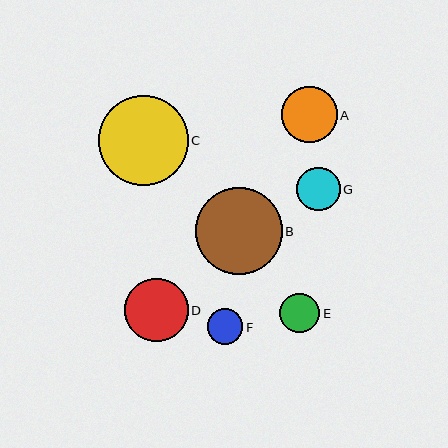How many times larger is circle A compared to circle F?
Circle A is approximately 1.6 times the size of circle F.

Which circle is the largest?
Circle C is the largest with a size of approximately 89 pixels.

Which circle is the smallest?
Circle F is the smallest with a size of approximately 35 pixels.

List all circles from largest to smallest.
From largest to smallest: C, B, D, A, G, E, F.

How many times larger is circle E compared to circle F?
Circle E is approximately 1.1 times the size of circle F.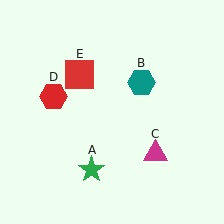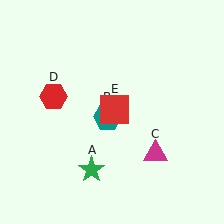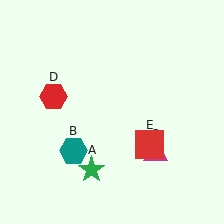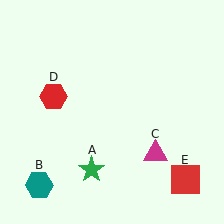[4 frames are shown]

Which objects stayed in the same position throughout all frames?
Green star (object A) and magenta triangle (object C) and red hexagon (object D) remained stationary.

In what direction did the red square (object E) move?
The red square (object E) moved down and to the right.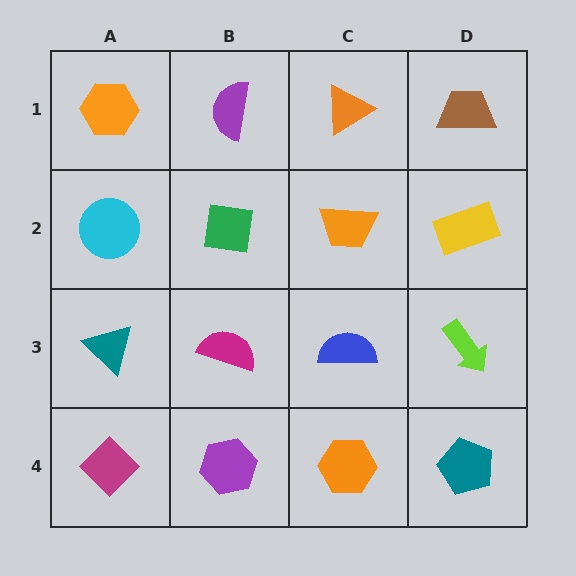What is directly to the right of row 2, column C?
A yellow rectangle.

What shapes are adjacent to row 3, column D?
A yellow rectangle (row 2, column D), a teal pentagon (row 4, column D), a blue semicircle (row 3, column C).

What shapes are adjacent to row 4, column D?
A lime arrow (row 3, column D), an orange hexagon (row 4, column C).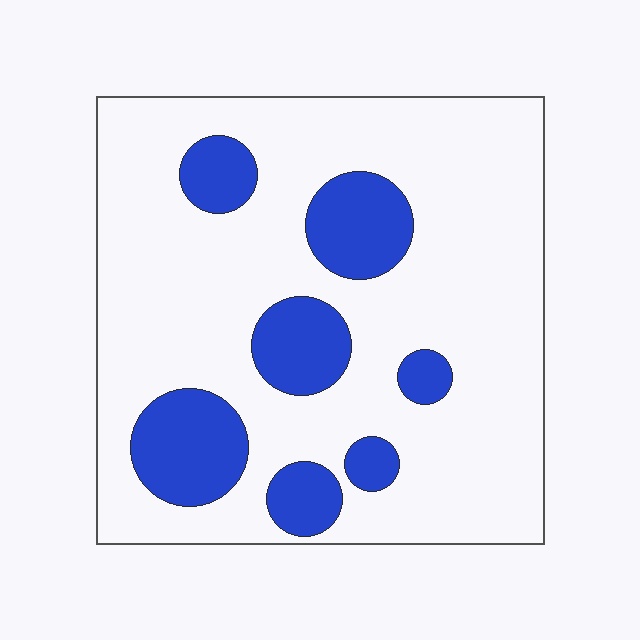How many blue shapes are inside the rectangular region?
7.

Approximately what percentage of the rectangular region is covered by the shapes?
Approximately 20%.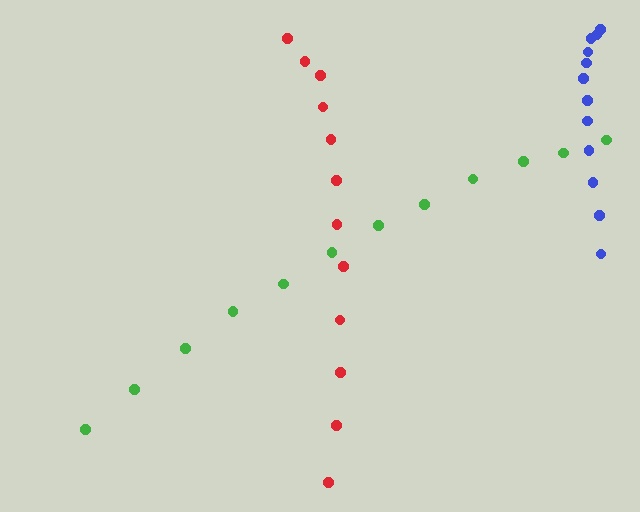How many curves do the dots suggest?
There are 3 distinct paths.